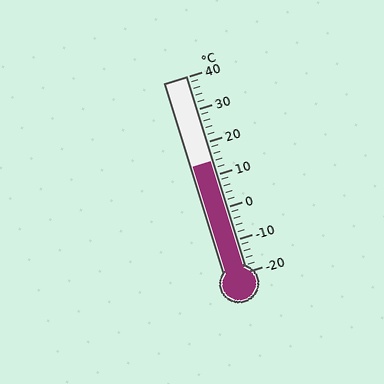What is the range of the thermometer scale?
The thermometer scale ranges from -20°C to 40°C.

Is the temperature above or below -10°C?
The temperature is above -10°C.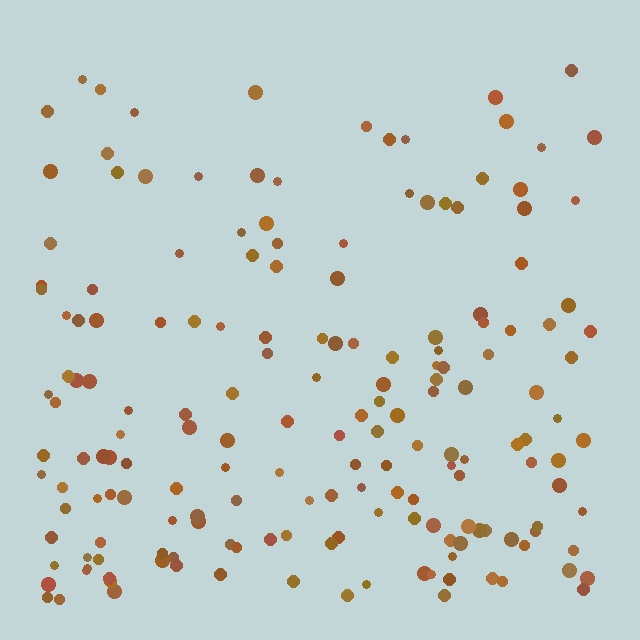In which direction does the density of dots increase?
From top to bottom, with the bottom side densest.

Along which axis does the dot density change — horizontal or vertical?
Vertical.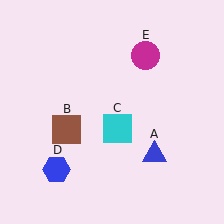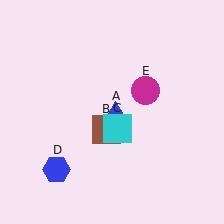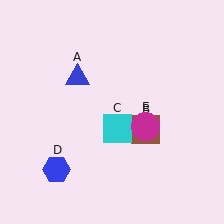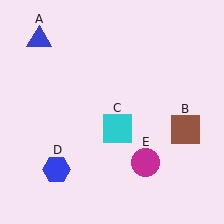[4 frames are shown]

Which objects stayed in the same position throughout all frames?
Cyan square (object C) and blue hexagon (object D) remained stationary.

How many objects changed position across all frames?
3 objects changed position: blue triangle (object A), brown square (object B), magenta circle (object E).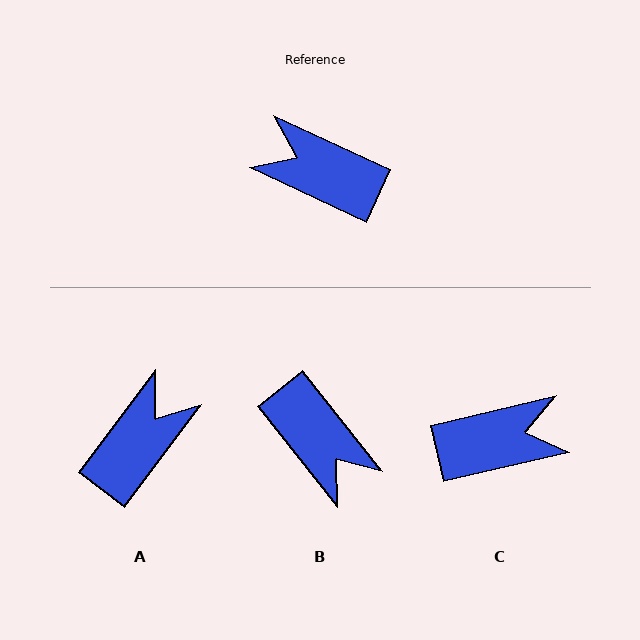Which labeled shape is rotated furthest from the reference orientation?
B, about 153 degrees away.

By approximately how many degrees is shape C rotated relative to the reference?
Approximately 142 degrees clockwise.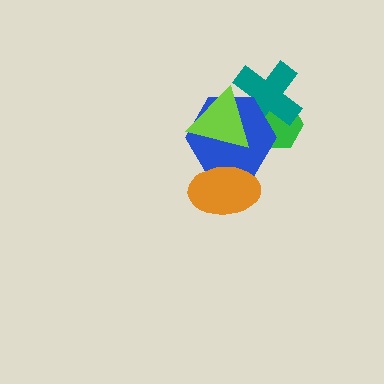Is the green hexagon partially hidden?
Yes, it is partially covered by another shape.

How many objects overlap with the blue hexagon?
4 objects overlap with the blue hexagon.